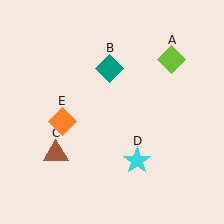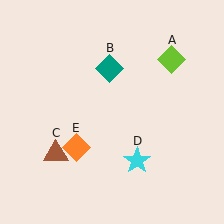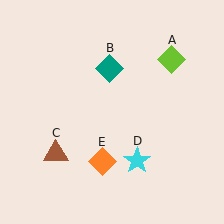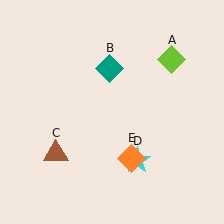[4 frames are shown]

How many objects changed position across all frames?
1 object changed position: orange diamond (object E).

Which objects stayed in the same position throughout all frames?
Lime diamond (object A) and teal diamond (object B) and brown triangle (object C) and cyan star (object D) remained stationary.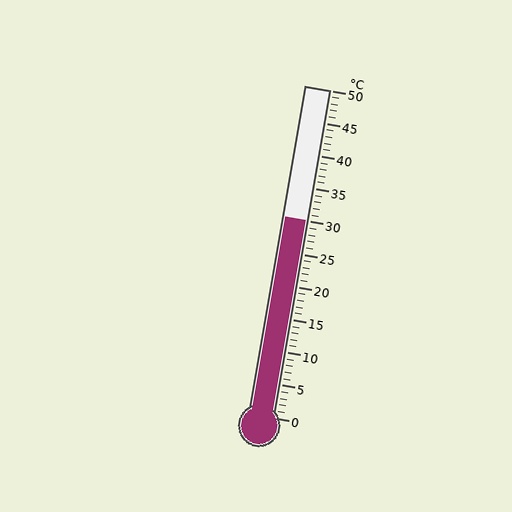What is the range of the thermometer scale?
The thermometer scale ranges from 0°C to 50°C.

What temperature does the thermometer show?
The thermometer shows approximately 30°C.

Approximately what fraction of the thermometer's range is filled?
The thermometer is filled to approximately 60% of its range.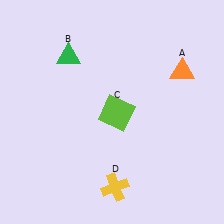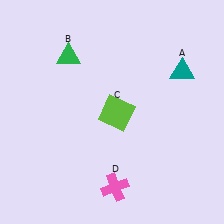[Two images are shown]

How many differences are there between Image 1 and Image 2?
There are 2 differences between the two images.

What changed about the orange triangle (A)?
In Image 1, A is orange. In Image 2, it changed to teal.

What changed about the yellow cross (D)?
In Image 1, D is yellow. In Image 2, it changed to pink.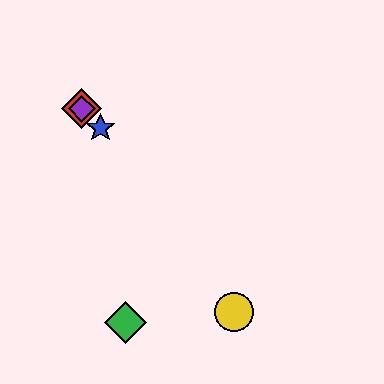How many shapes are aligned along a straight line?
3 shapes (the red diamond, the blue star, the purple diamond) are aligned along a straight line.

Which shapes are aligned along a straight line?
The red diamond, the blue star, the purple diamond are aligned along a straight line.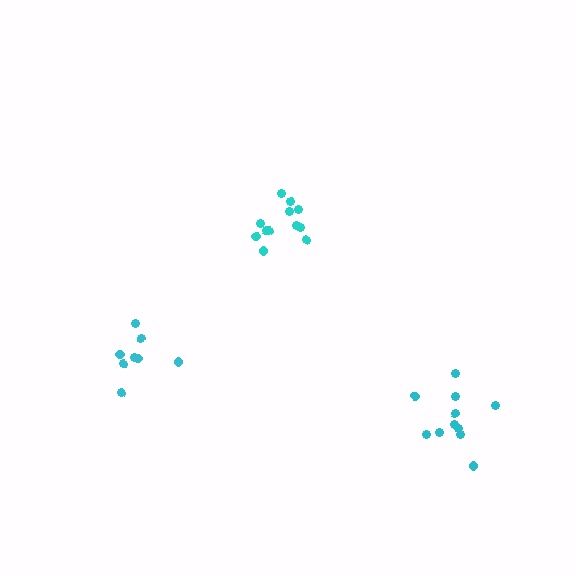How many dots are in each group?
Group 1: 12 dots, Group 2: 8 dots, Group 3: 11 dots (31 total).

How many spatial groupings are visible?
There are 3 spatial groupings.